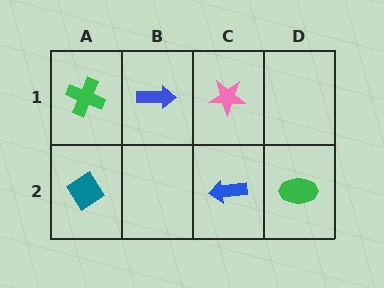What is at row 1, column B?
A blue arrow.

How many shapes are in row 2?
3 shapes.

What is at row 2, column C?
A blue arrow.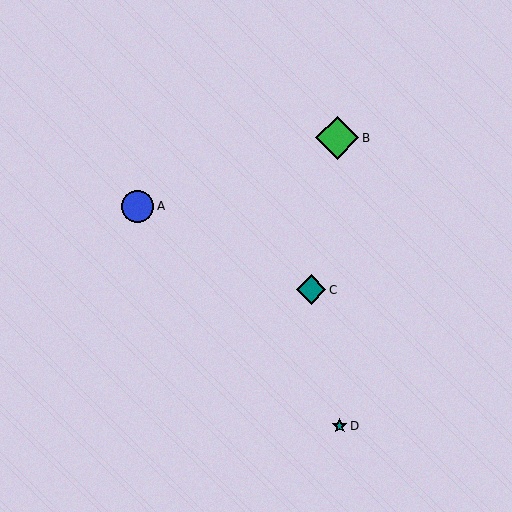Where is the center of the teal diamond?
The center of the teal diamond is at (311, 290).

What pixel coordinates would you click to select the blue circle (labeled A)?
Click at (138, 206) to select the blue circle A.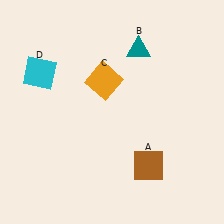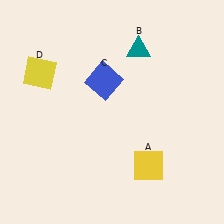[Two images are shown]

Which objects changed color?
A changed from brown to yellow. C changed from orange to blue. D changed from cyan to yellow.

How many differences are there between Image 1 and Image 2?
There are 3 differences between the two images.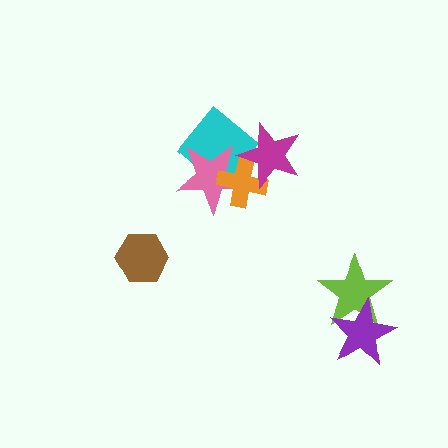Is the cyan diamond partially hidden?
Yes, it is partially covered by another shape.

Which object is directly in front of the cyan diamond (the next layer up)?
The pink star is directly in front of the cyan diamond.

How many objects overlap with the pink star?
3 objects overlap with the pink star.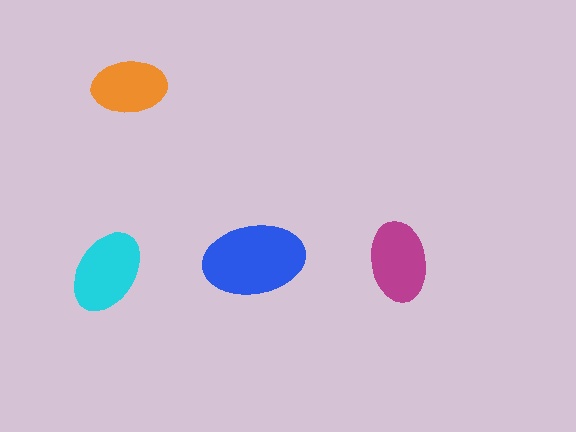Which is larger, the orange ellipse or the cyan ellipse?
The cyan one.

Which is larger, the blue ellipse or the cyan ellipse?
The blue one.